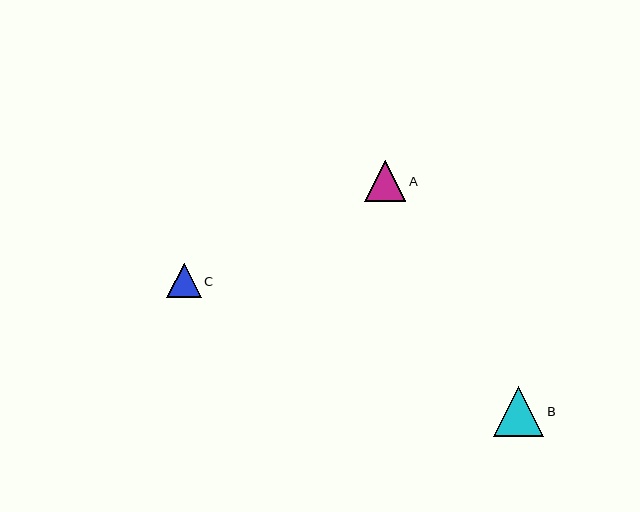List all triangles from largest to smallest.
From largest to smallest: B, A, C.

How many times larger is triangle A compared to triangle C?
Triangle A is approximately 1.2 times the size of triangle C.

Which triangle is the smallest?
Triangle C is the smallest with a size of approximately 35 pixels.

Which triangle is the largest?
Triangle B is the largest with a size of approximately 50 pixels.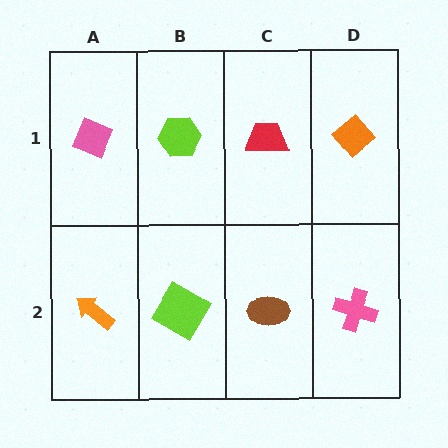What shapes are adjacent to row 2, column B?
A lime hexagon (row 1, column B), an orange arrow (row 2, column A), a brown ellipse (row 2, column C).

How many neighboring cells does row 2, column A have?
2.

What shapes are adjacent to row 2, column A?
A pink diamond (row 1, column A), a lime diamond (row 2, column B).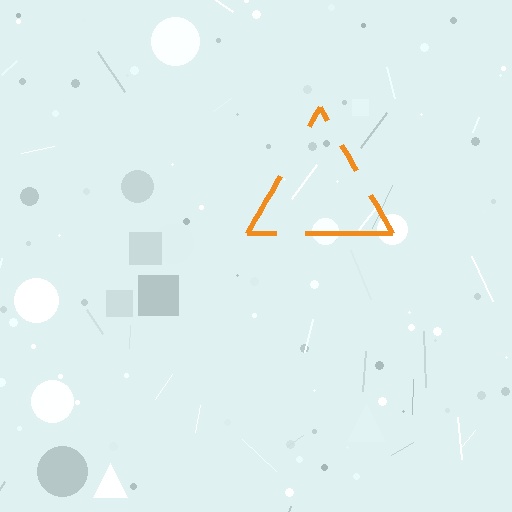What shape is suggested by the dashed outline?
The dashed outline suggests a triangle.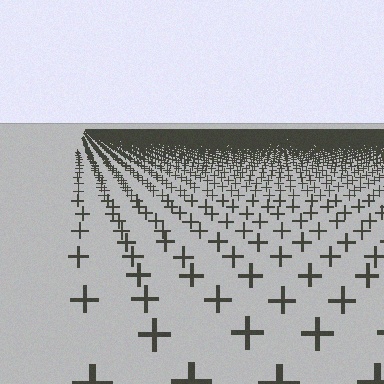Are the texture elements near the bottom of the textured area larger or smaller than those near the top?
Larger. Near the bottom, elements are closer to the viewer and appear at a bigger on-screen size.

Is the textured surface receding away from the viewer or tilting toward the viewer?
The surface is receding away from the viewer. Texture elements get smaller and denser toward the top.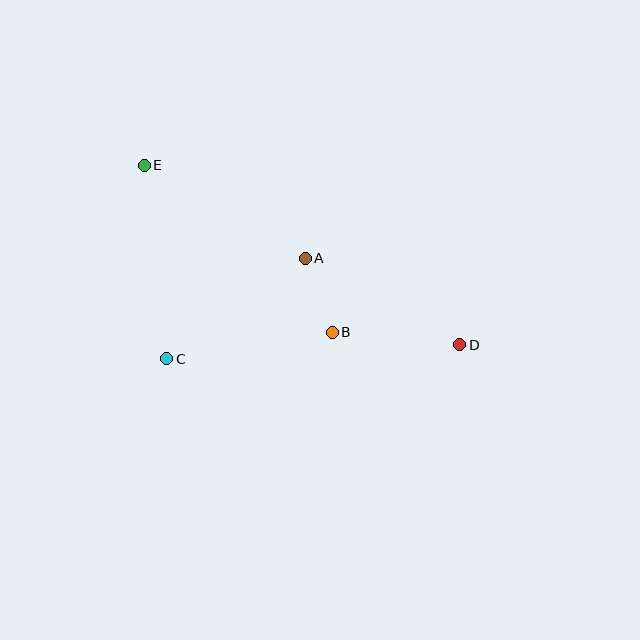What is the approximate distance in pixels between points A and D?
The distance between A and D is approximately 177 pixels.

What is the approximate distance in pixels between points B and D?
The distance between B and D is approximately 128 pixels.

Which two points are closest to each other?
Points A and B are closest to each other.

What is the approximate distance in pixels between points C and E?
The distance between C and E is approximately 194 pixels.